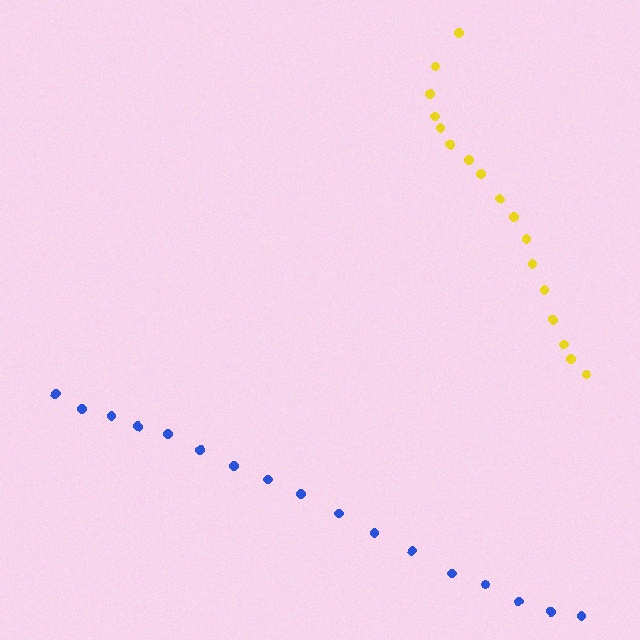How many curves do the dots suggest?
There are 2 distinct paths.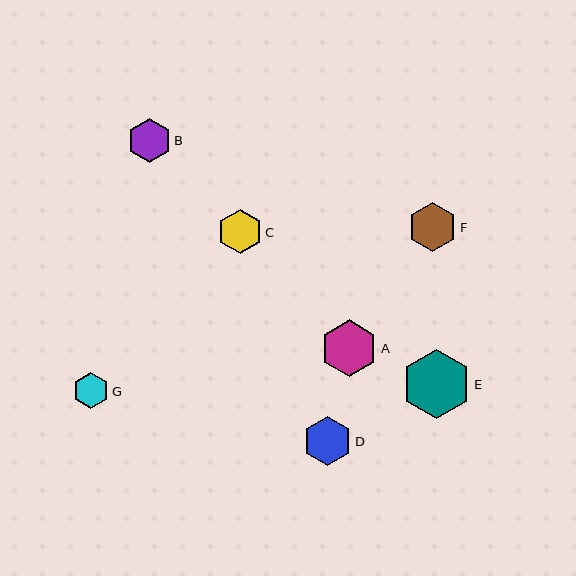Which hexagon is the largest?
Hexagon E is the largest with a size of approximately 69 pixels.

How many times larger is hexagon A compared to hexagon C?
Hexagon A is approximately 1.3 times the size of hexagon C.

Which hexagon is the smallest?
Hexagon G is the smallest with a size of approximately 36 pixels.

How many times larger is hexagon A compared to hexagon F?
Hexagon A is approximately 1.2 times the size of hexagon F.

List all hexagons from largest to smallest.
From largest to smallest: E, A, D, F, C, B, G.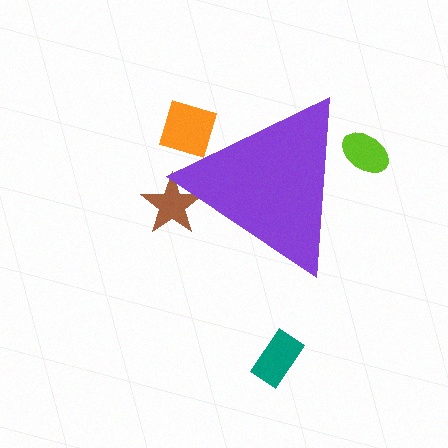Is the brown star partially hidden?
Yes, the brown star is partially hidden behind the purple triangle.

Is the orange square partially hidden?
Yes, the orange square is partially hidden behind the purple triangle.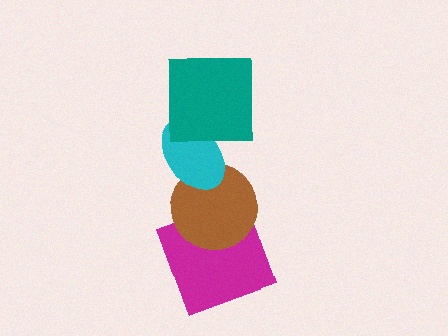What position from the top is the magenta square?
The magenta square is 4th from the top.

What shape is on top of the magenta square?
The brown circle is on top of the magenta square.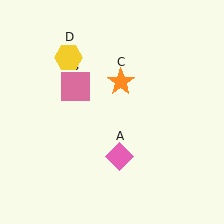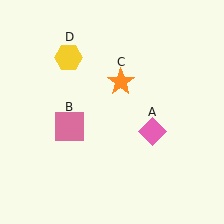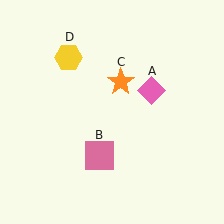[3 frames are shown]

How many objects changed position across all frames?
2 objects changed position: pink diamond (object A), pink square (object B).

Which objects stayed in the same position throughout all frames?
Orange star (object C) and yellow hexagon (object D) remained stationary.